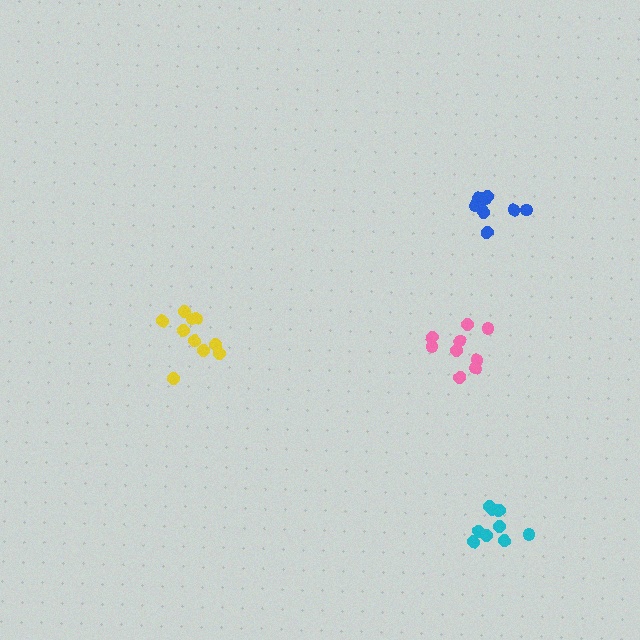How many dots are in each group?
Group 1: 11 dots, Group 2: 9 dots, Group 3: 9 dots, Group 4: 10 dots (39 total).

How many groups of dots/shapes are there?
There are 4 groups.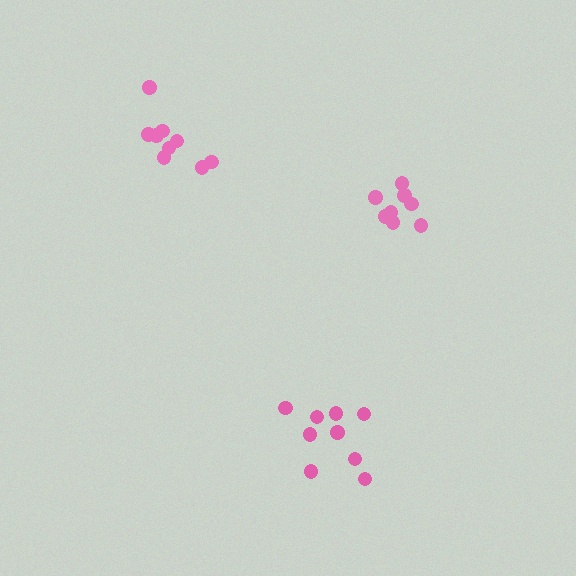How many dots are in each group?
Group 1: 9 dots, Group 2: 8 dots, Group 3: 9 dots (26 total).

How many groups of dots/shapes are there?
There are 3 groups.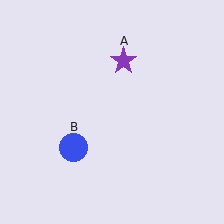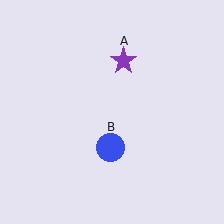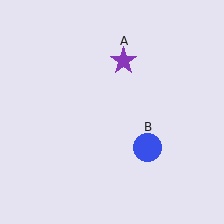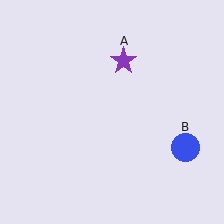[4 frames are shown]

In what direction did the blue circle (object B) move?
The blue circle (object B) moved right.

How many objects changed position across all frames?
1 object changed position: blue circle (object B).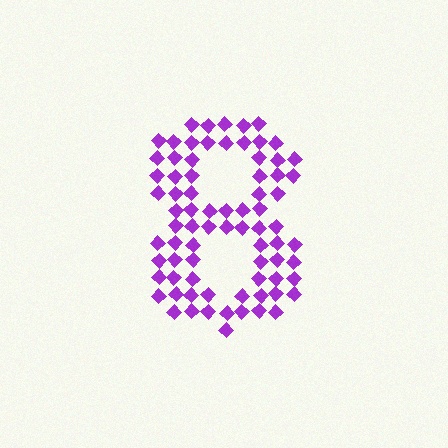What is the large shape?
The large shape is the digit 8.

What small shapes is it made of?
It is made of small diamonds.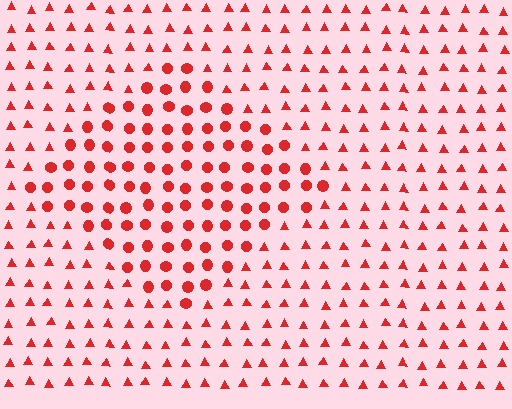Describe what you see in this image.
The image is filled with small red elements arranged in a uniform grid. A diamond-shaped region contains circles, while the surrounding area contains triangles. The boundary is defined purely by the change in element shape.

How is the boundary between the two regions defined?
The boundary is defined by a change in element shape: circles inside vs. triangles outside. All elements share the same color and spacing.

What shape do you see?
I see a diamond.